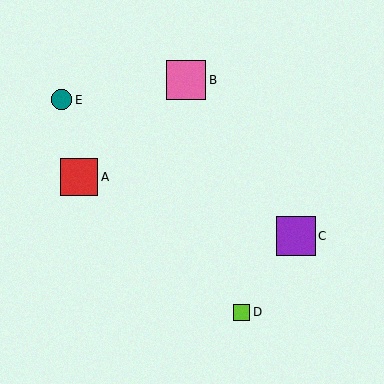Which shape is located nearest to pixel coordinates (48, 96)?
The teal circle (labeled E) at (62, 100) is nearest to that location.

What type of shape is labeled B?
Shape B is a pink square.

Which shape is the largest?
The purple square (labeled C) is the largest.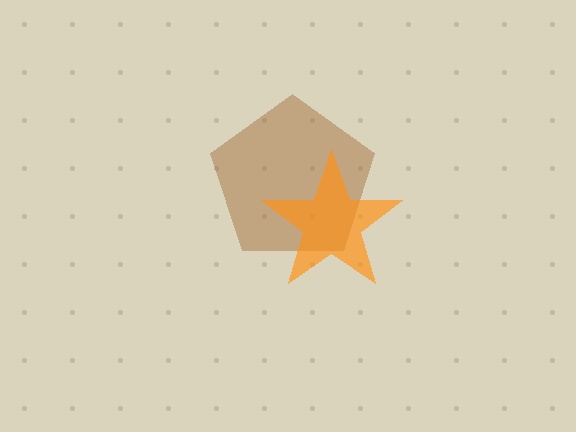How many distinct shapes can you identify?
There are 2 distinct shapes: a brown pentagon, an orange star.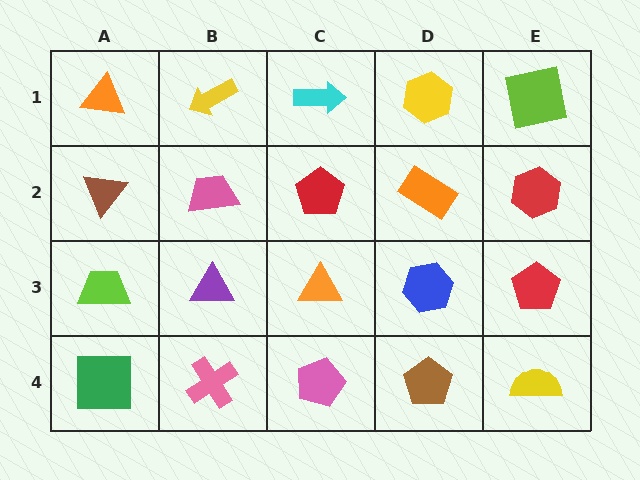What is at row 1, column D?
A yellow hexagon.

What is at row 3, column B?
A purple triangle.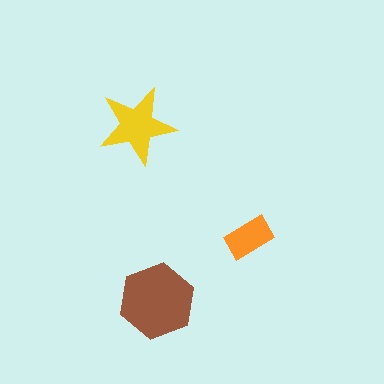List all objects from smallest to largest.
The orange rectangle, the yellow star, the brown hexagon.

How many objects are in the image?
There are 3 objects in the image.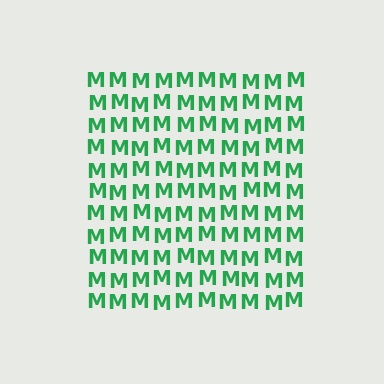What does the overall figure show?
The overall figure shows a square.